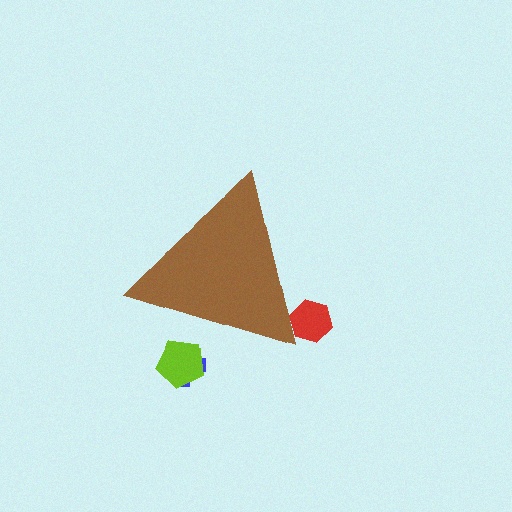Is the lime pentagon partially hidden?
Yes, the lime pentagon is partially hidden behind the brown triangle.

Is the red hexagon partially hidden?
Yes, the red hexagon is partially hidden behind the brown triangle.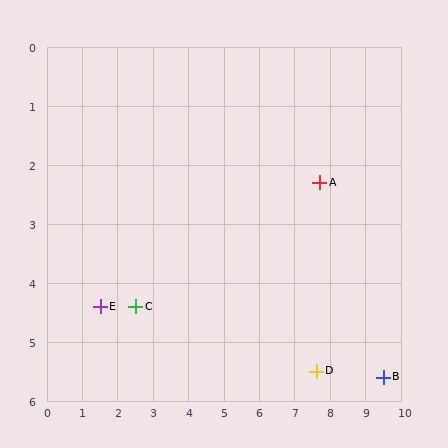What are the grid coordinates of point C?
Point C is at approximately (2.5, 4.4).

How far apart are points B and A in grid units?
Points B and A are about 3.8 grid units apart.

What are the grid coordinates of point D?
Point D is at approximately (7.6, 5.5).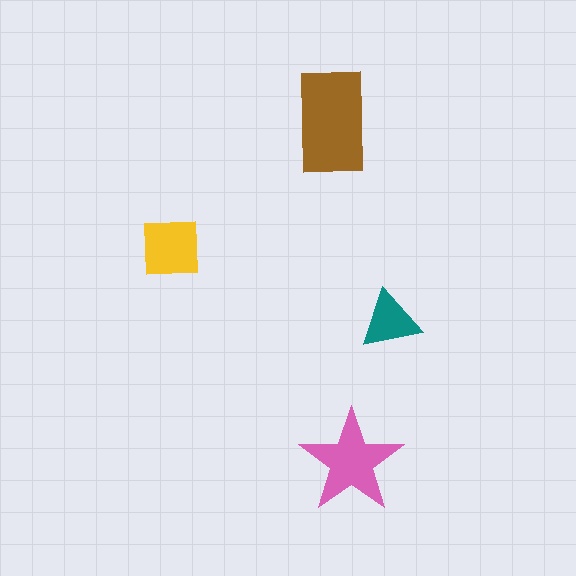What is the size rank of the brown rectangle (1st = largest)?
1st.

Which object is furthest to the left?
The yellow square is leftmost.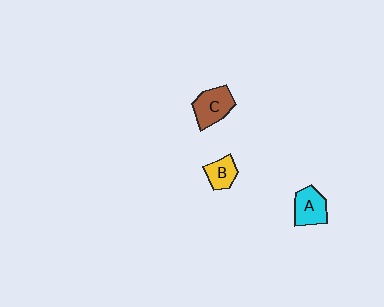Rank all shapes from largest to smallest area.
From largest to smallest: C (brown), A (cyan), B (yellow).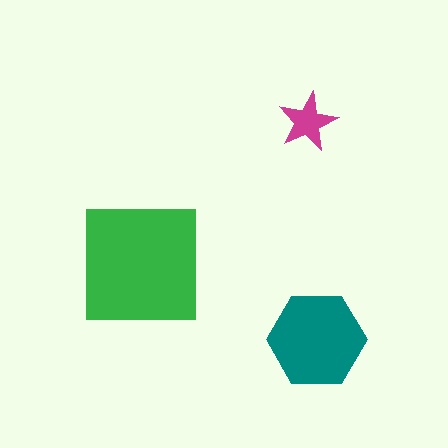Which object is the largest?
The green square.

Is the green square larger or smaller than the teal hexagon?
Larger.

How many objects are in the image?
There are 3 objects in the image.